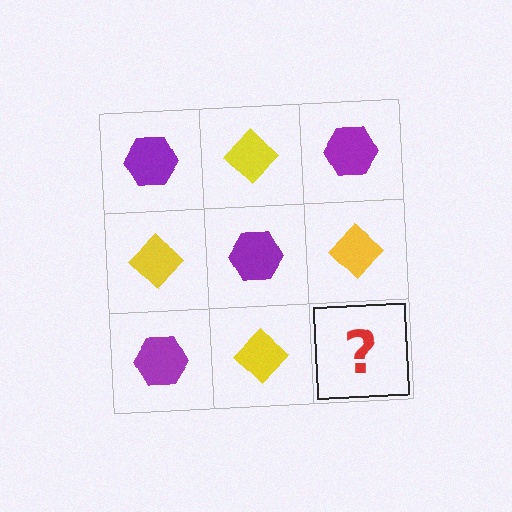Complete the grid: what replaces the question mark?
The question mark should be replaced with a purple hexagon.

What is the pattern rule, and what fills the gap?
The rule is that it alternates purple hexagon and yellow diamond in a checkerboard pattern. The gap should be filled with a purple hexagon.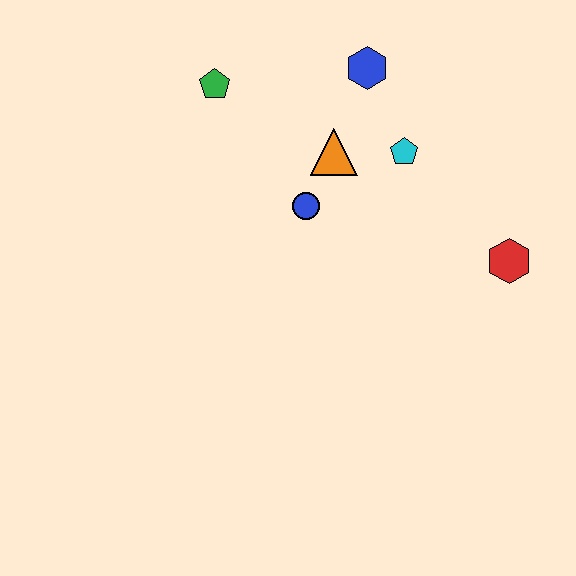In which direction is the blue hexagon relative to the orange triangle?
The blue hexagon is above the orange triangle.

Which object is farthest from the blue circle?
The red hexagon is farthest from the blue circle.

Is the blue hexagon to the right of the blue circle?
Yes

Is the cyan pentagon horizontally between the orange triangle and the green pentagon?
No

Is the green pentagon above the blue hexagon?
No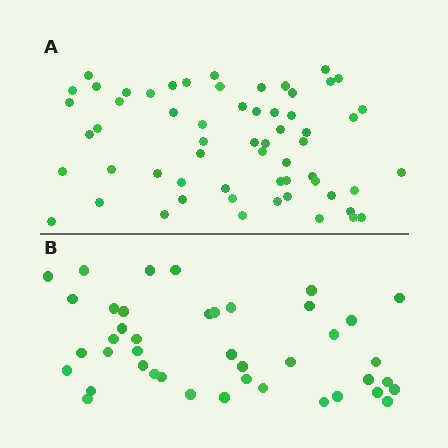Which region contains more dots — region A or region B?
Region A (the top region) has more dots.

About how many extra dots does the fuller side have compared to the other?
Region A has approximately 20 more dots than region B.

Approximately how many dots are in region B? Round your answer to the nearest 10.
About 40 dots. (The exact count is 42, which rounds to 40.)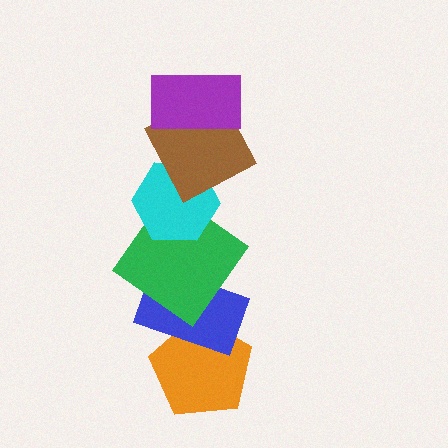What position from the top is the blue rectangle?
The blue rectangle is 5th from the top.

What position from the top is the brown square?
The brown square is 2nd from the top.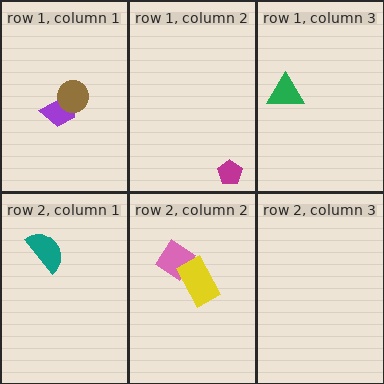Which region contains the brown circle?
The row 1, column 1 region.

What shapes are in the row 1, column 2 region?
The magenta pentagon.